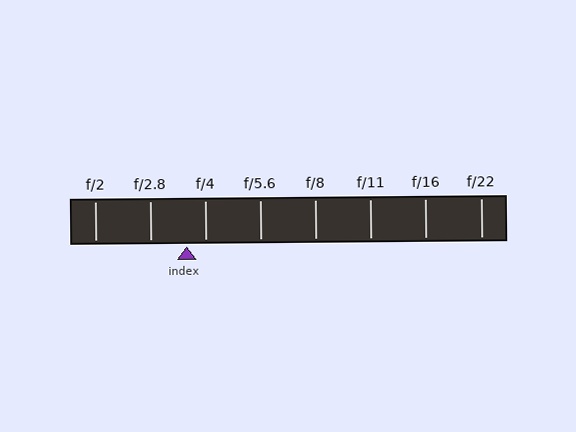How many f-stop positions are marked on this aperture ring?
There are 8 f-stop positions marked.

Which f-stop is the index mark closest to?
The index mark is closest to f/4.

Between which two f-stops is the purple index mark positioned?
The index mark is between f/2.8 and f/4.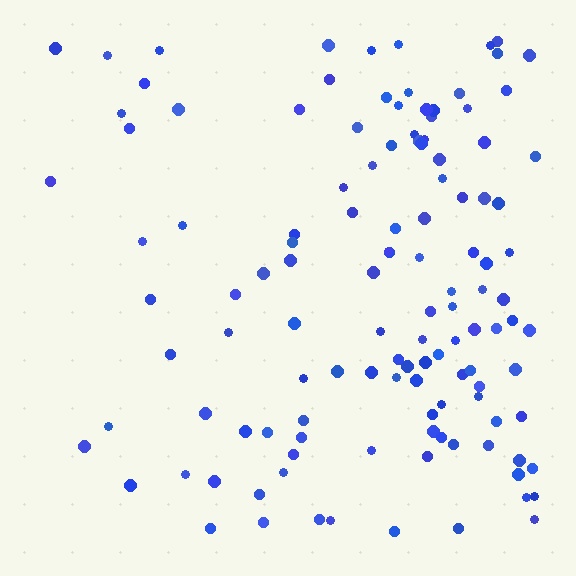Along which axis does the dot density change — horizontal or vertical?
Horizontal.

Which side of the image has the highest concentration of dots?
The right.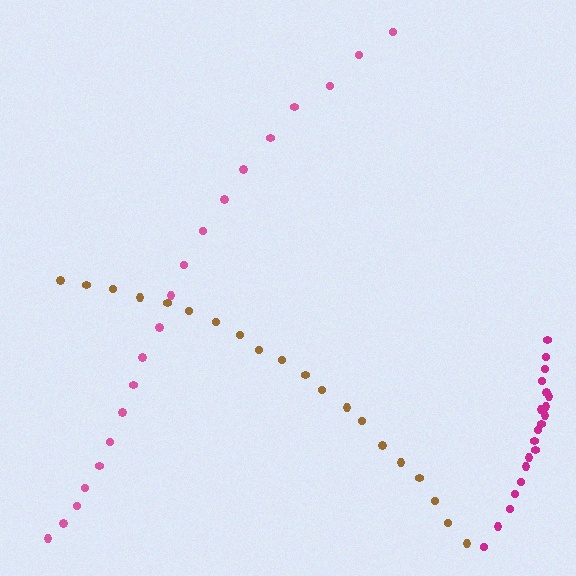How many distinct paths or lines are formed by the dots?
There are 3 distinct paths.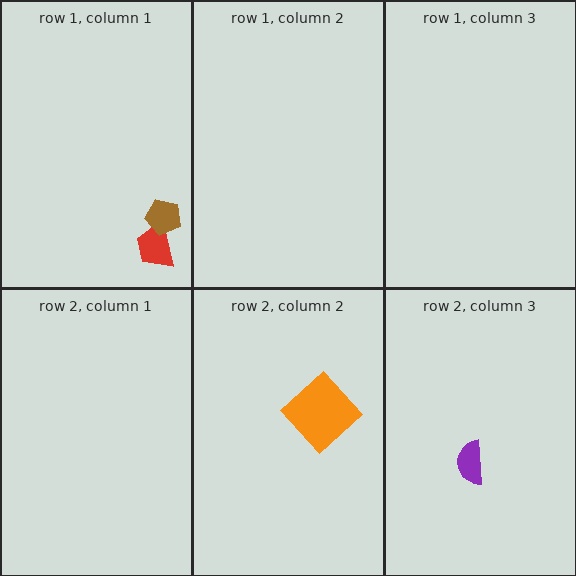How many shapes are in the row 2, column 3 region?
1.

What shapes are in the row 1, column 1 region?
The red trapezoid, the brown pentagon.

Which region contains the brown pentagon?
The row 1, column 1 region.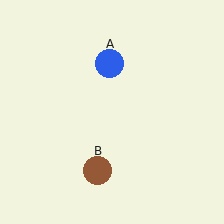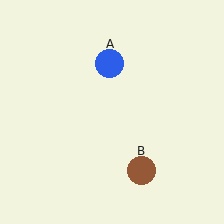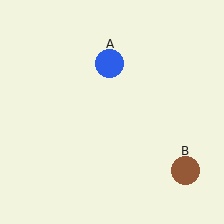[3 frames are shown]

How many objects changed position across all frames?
1 object changed position: brown circle (object B).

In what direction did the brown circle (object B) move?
The brown circle (object B) moved right.